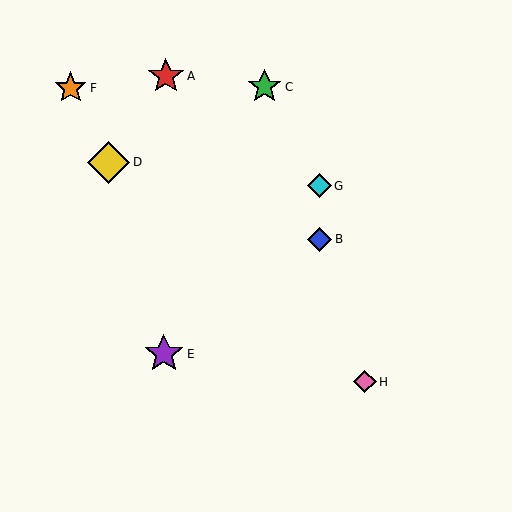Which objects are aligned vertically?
Objects B, G are aligned vertically.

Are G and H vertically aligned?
No, G is at x≈320 and H is at x≈365.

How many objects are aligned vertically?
2 objects (B, G) are aligned vertically.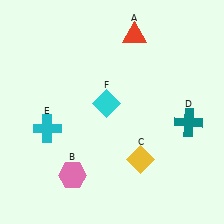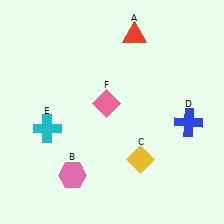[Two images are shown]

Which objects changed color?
D changed from teal to blue. F changed from cyan to pink.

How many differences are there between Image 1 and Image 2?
There are 2 differences between the two images.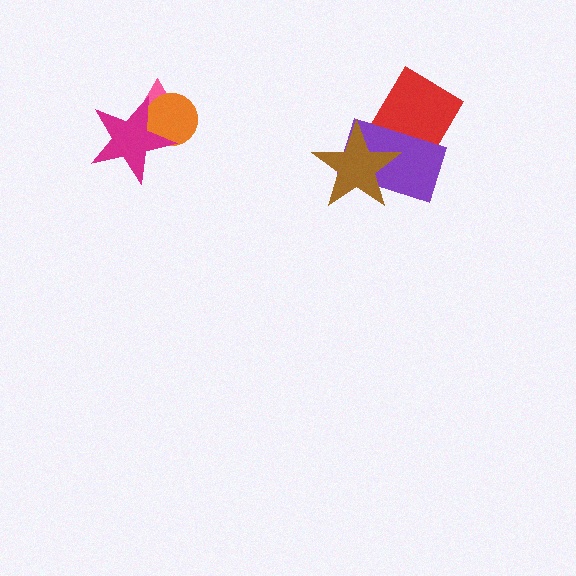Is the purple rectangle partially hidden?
Yes, it is partially covered by another shape.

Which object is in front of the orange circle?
The magenta star is in front of the orange circle.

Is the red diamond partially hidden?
Yes, it is partially covered by another shape.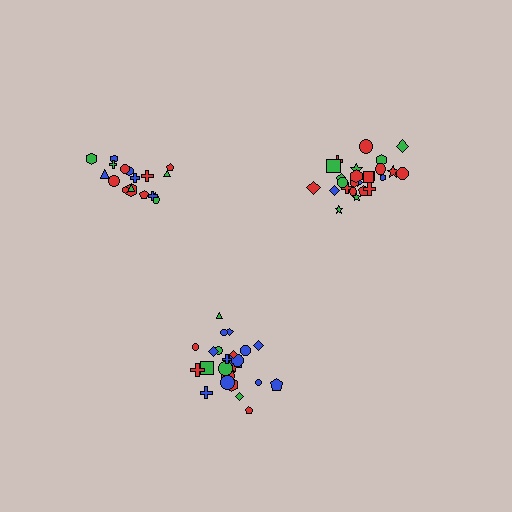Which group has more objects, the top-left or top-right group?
The top-right group.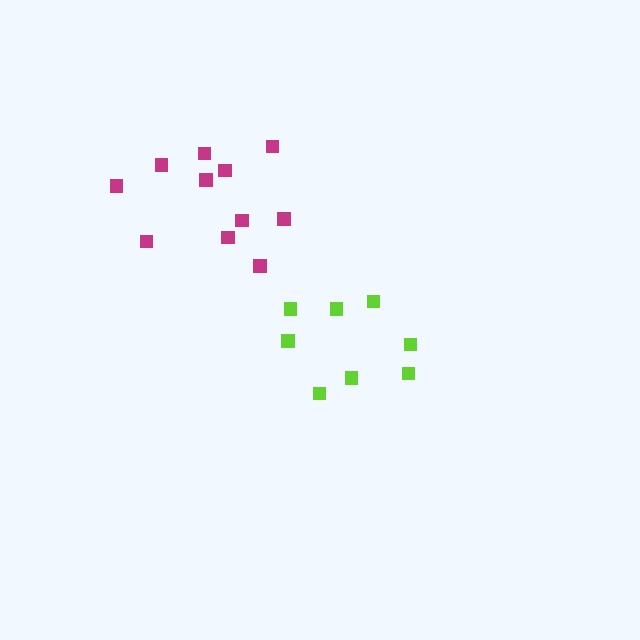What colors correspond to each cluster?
The clusters are colored: lime, magenta.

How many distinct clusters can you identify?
There are 2 distinct clusters.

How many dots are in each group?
Group 1: 8 dots, Group 2: 11 dots (19 total).